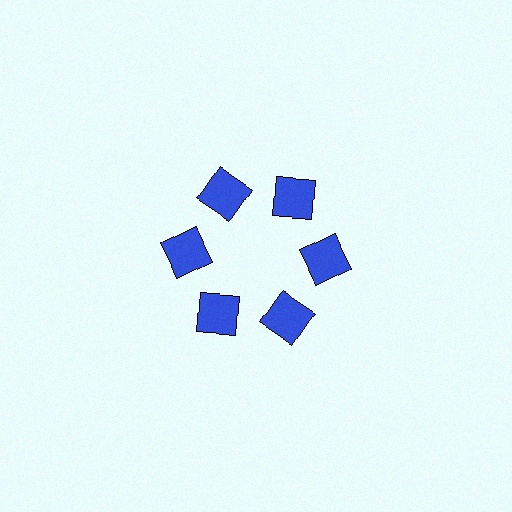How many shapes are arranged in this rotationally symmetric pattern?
There are 6 shapes, arranged in 6 groups of 1.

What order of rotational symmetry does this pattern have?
This pattern has 6-fold rotational symmetry.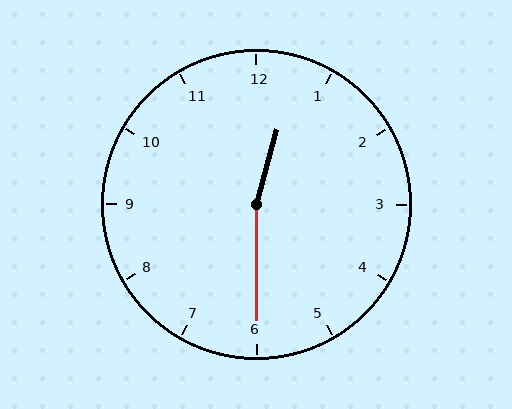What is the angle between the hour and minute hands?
Approximately 165 degrees.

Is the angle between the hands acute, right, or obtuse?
It is obtuse.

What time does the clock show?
12:30.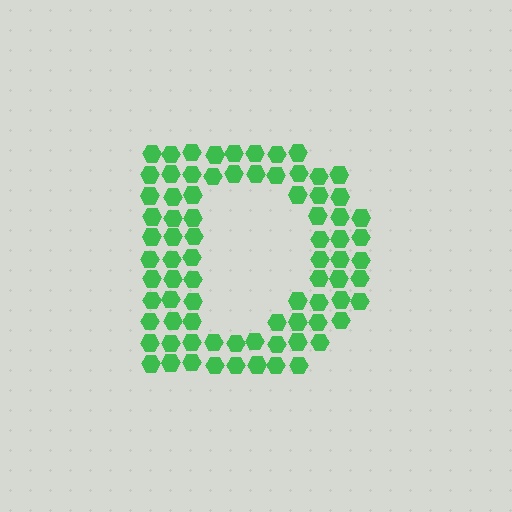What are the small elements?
The small elements are hexagons.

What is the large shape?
The large shape is the letter D.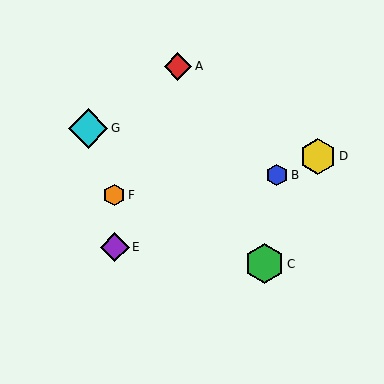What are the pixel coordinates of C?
Object C is at (264, 264).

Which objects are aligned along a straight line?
Objects B, D, E are aligned along a straight line.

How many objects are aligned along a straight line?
3 objects (B, D, E) are aligned along a straight line.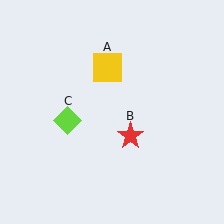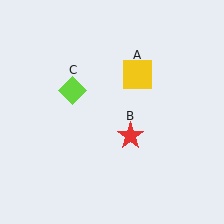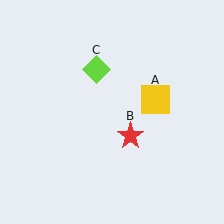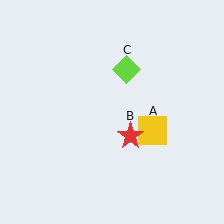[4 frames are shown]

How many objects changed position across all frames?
2 objects changed position: yellow square (object A), lime diamond (object C).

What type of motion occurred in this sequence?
The yellow square (object A), lime diamond (object C) rotated clockwise around the center of the scene.